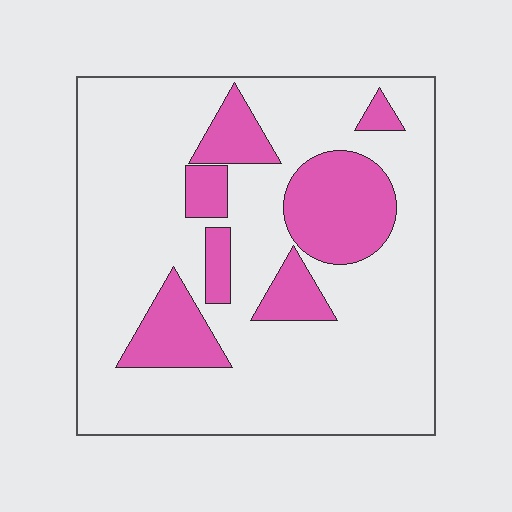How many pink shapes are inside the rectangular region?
7.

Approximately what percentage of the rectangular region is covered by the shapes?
Approximately 20%.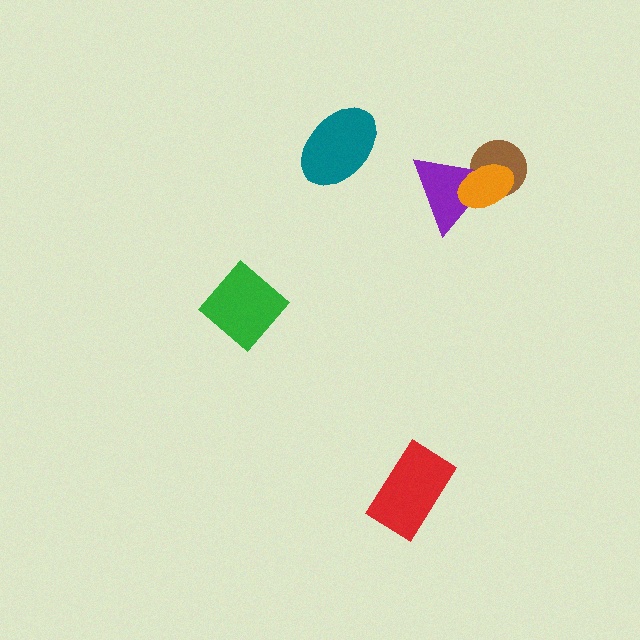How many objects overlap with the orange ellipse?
2 objects overlap with the orange ellipse.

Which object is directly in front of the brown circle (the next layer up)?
The purple triangle is directly in front of the brown circle.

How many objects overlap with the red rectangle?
0 objects overlap with the red rectangle.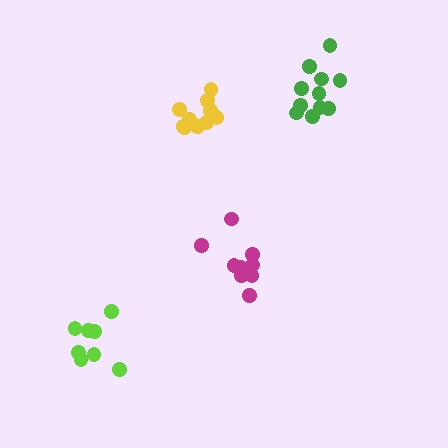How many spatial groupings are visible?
There are 4 spatial groupings.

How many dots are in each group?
Group 1: 11 dots, Group 2: 10 dots, Group 3: 10 dots, Group 4: 8 dots (39 total).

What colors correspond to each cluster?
The clusters are colored: green, yellow, magenta, lime.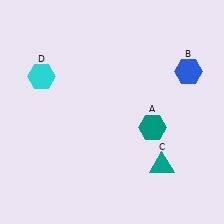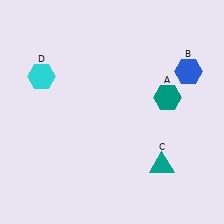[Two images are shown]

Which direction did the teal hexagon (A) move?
The teal hexagon (A) moved up.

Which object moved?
The teal hexagon (A) moved up.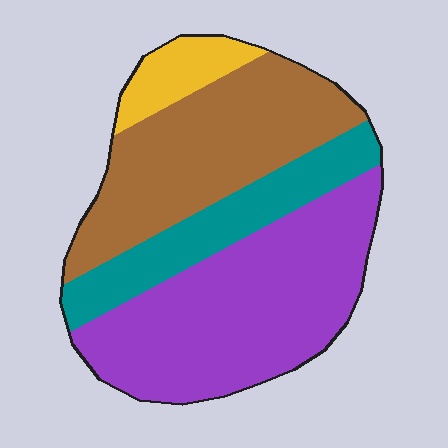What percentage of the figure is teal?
Teal covers 18% of the figure.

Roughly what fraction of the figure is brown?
Brown covers 32% of the figure.